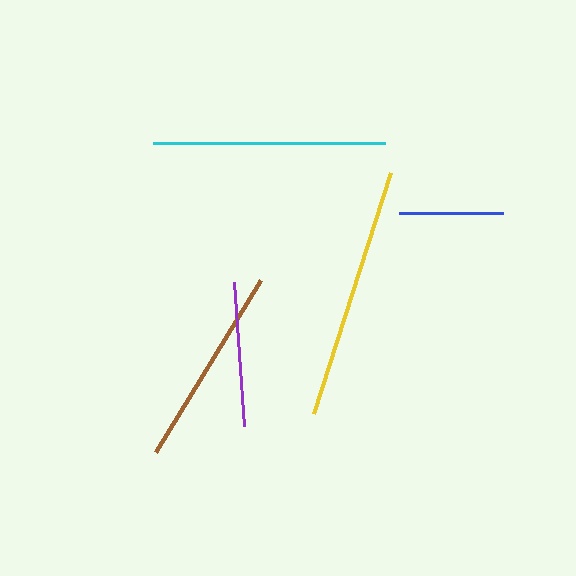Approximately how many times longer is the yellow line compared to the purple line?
The yellow line is approximately 1.8 times the length of the purple line.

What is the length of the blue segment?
The blue segment is approximately 105 pixels long.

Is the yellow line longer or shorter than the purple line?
The yellow line is longer than the purple line.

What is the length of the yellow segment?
The yellow segment is approximately 253 pixels long.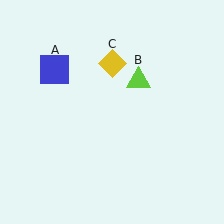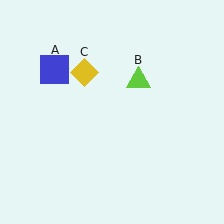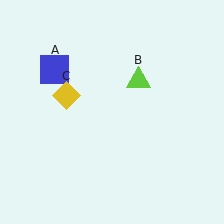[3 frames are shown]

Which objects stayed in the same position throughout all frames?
Blue square (object A) and lime triangle (object B) remained stationary.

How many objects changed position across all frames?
1 object changed position: yellow diamond (object C).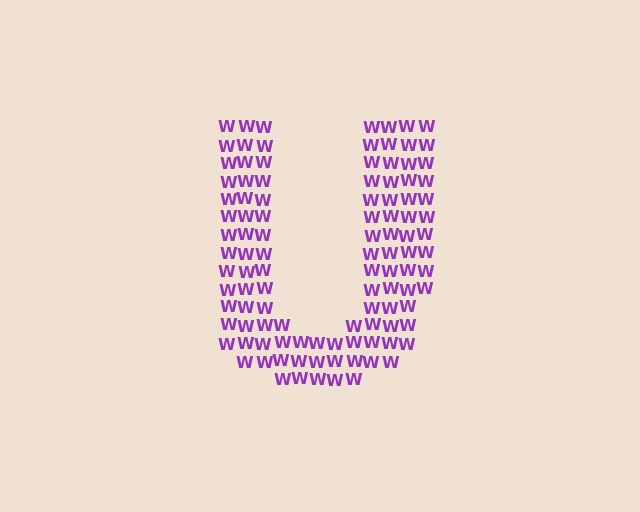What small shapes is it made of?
It is made of small letter W's.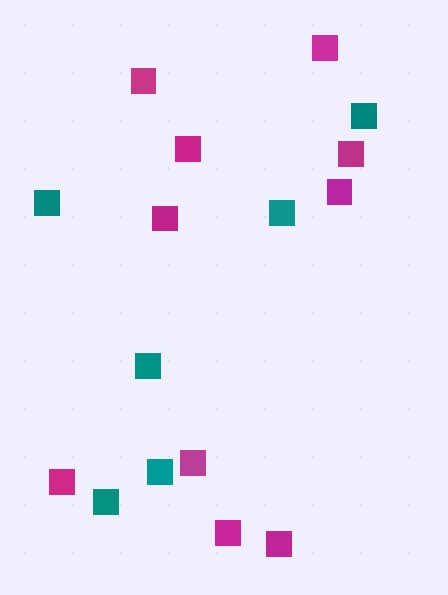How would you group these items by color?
There are 2 groups: one group of teal squares (6) and one group of magenta squares (10).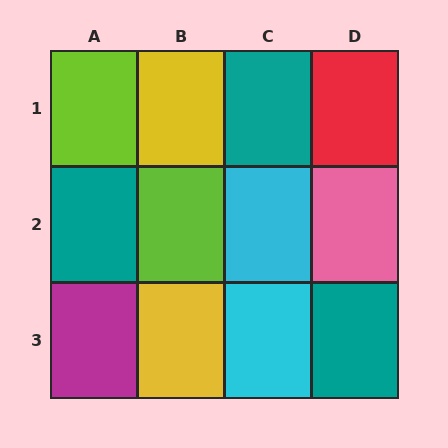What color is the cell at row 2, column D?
Pink.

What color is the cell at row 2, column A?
Teal.